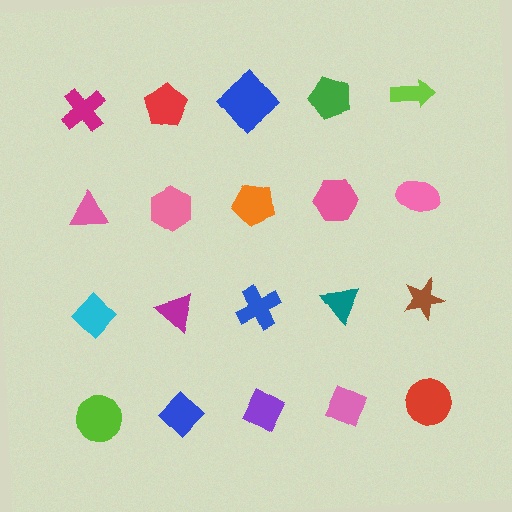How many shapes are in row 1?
5 shapes.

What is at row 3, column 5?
A brown star.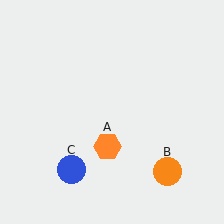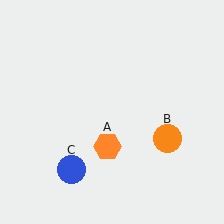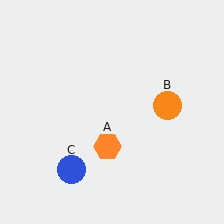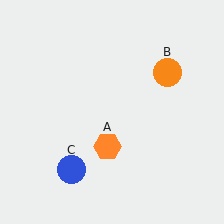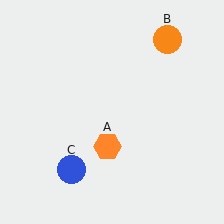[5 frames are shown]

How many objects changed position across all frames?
1 object changed position: orange circle (object B).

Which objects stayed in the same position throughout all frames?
Orange hexagon (object A) and blue circle (object C) remained stationary.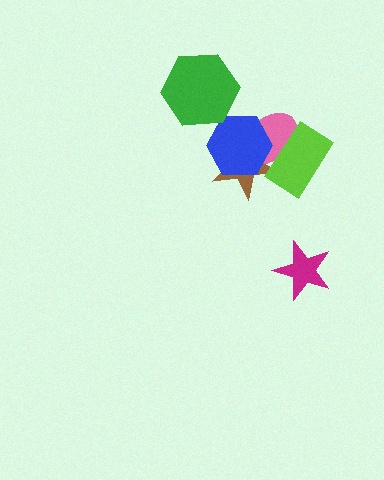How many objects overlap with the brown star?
3 objects overlap with the brown star.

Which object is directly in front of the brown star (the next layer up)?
The pink ellipse is directly in front of the brown star.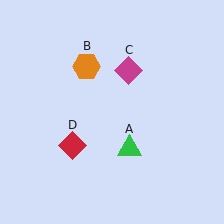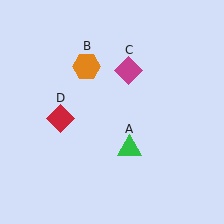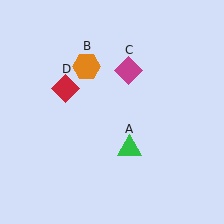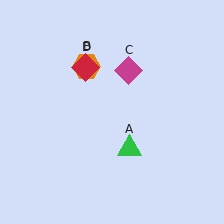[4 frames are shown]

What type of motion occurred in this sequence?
The red diamond (object D) rotated clockwise around the center of the scene.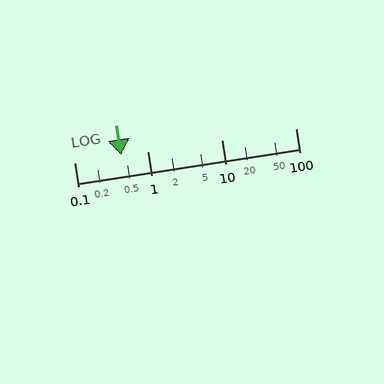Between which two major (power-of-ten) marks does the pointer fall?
The pointer is between 0.1 and 1.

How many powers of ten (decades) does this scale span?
The scale spans 3 decades, from 0.1 to 100.